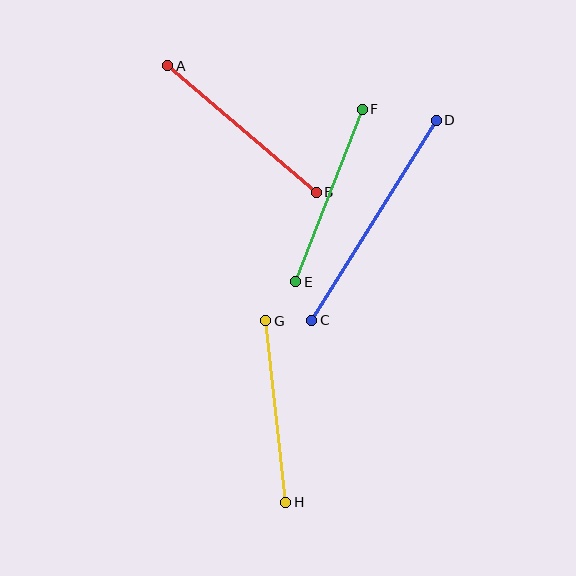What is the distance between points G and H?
The distance is approximately 182 pixels.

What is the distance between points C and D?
The distance is approximately 236 pixels.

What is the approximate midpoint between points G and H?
The midpoint is at approximately (276, 411) pixels.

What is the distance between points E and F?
The distance is approximately 185 pixels.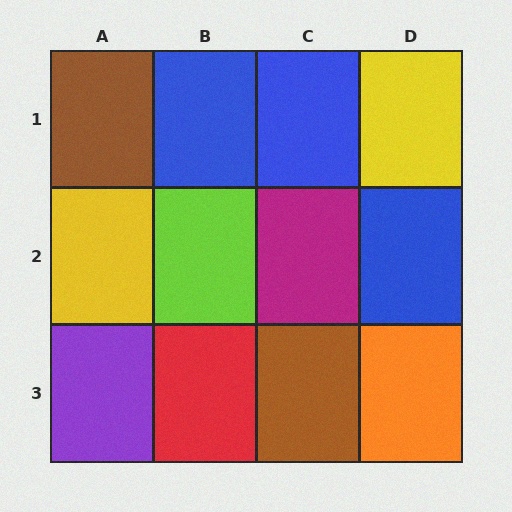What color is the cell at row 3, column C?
Brown.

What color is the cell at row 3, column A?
Purple.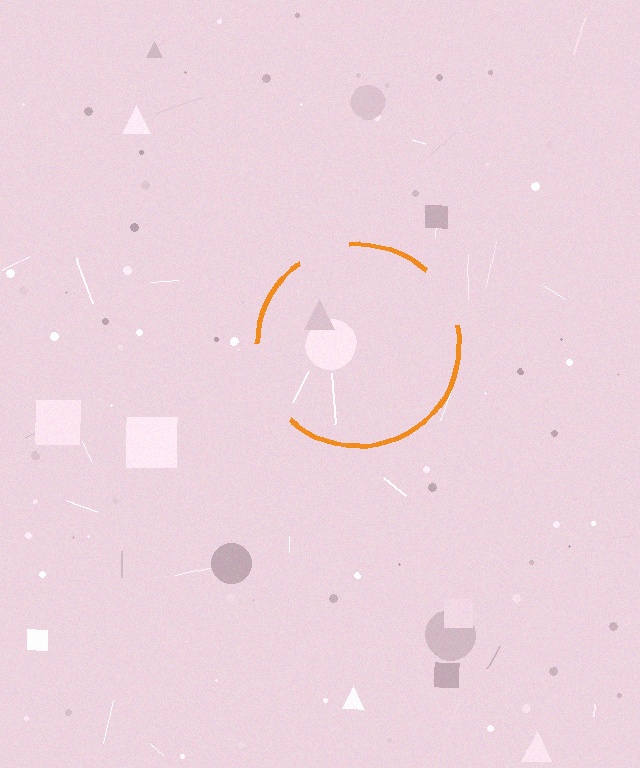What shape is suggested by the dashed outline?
The dashed outline suggests a circle.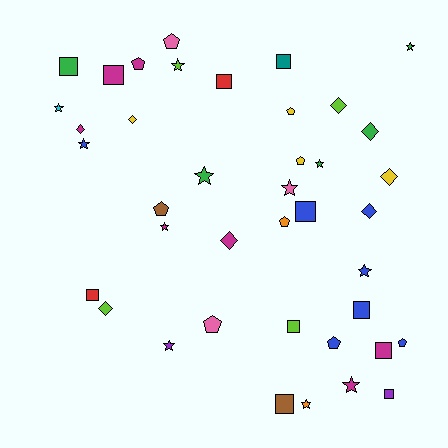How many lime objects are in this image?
There are 4 lime objects.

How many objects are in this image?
There are 40 objects.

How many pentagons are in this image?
There are 9 pentagons.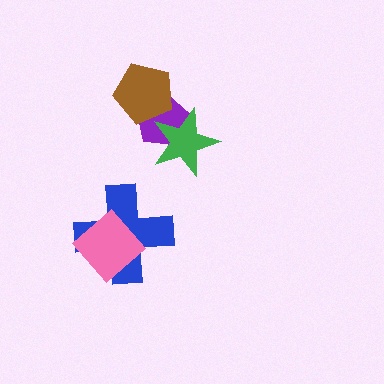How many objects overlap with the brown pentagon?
1 object overlaps with the brown pentagon.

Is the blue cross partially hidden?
Yes, it is partially covered by another shape.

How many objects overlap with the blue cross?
1 object overlaps with the blue cross.